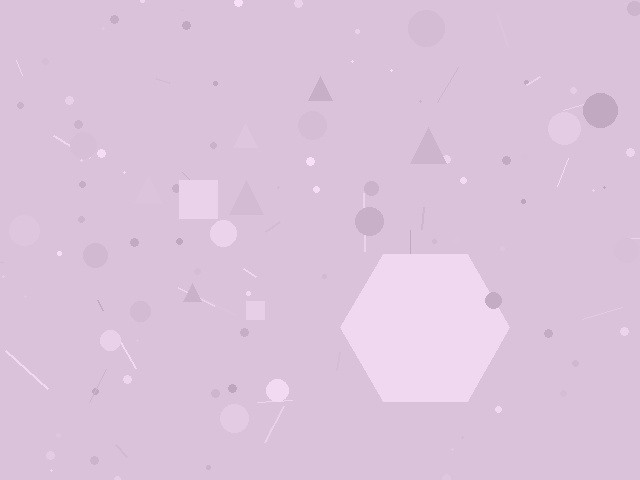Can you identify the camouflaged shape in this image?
The camouflaged shape is a hexagon.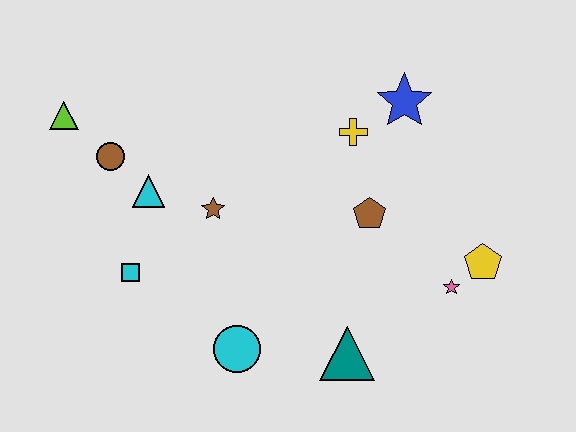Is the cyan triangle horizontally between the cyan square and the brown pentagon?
Yes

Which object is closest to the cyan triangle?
The brown circle is closest to the cyan triangle.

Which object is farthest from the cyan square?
The yellow pentagon is farthest from the cyan square.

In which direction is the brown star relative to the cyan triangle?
The brown star is to the right of the cyan triangle.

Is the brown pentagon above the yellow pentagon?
Yes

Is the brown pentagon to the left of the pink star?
Yes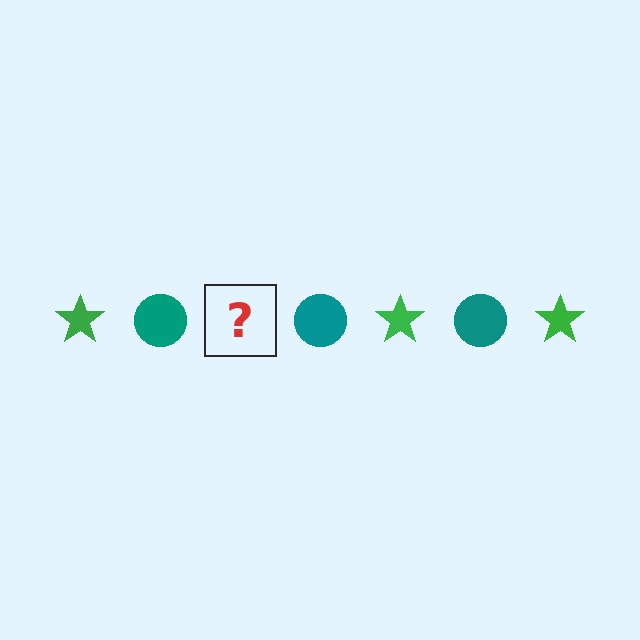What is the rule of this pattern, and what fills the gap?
The rule is that the pattern alternates between green star and teal circle. The gap should be filled with a green star.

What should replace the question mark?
The question mark should be replaced with a green star.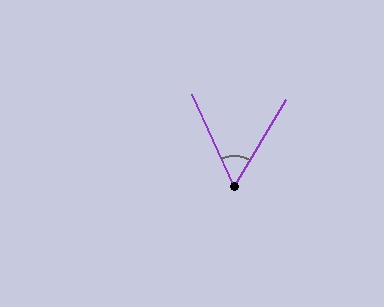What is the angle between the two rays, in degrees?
Approximately 55 degrees.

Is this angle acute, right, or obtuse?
It is acute.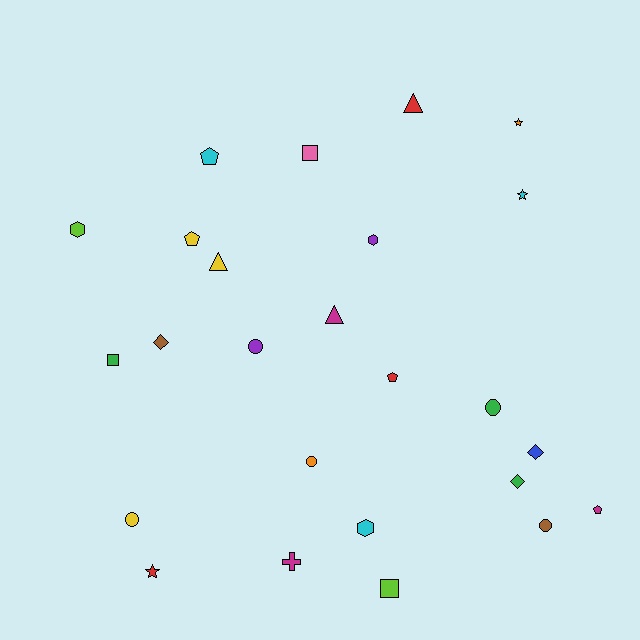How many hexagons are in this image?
There are 3 hexagons.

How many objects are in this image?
There are 25 objects.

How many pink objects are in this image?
There is 1 pink object.